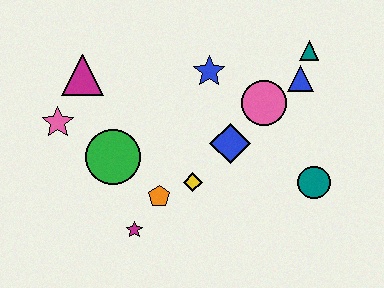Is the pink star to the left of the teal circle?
Yes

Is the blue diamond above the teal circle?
Yes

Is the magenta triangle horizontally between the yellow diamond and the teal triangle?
No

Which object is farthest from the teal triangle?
The pink star is farthest from the teal triangle.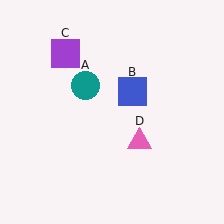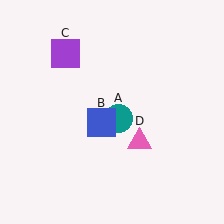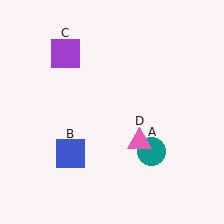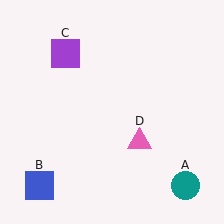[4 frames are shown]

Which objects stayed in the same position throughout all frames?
Purple square (object C) and pink triangle (object D) remained stationary.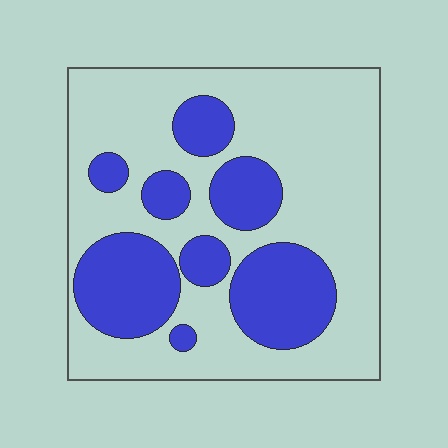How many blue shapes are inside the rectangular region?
8.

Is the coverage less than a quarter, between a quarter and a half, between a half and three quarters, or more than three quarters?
Between a quarter and a half.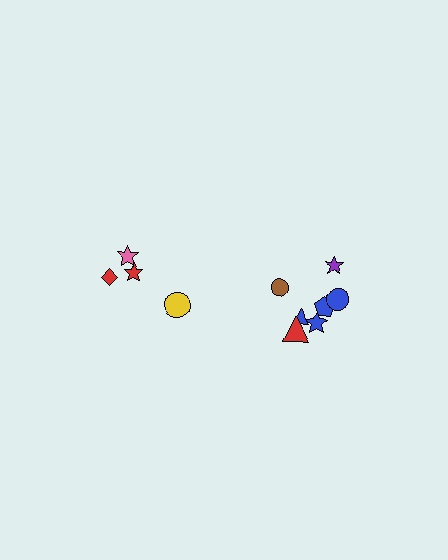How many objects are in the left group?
There are 4 objects.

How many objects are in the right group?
There are 8 objects.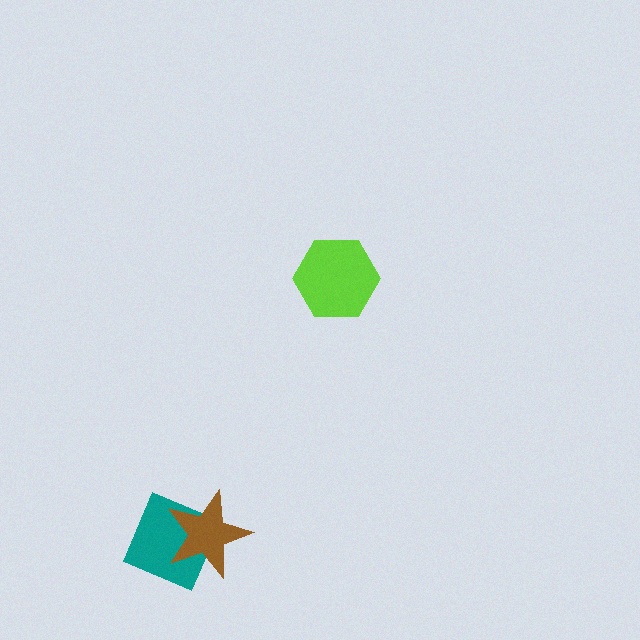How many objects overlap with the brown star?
1 object overlaps with the brown star.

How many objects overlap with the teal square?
1 object overlaps with the teal square.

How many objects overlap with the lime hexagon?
0 objects overlap with the lime hexagon.